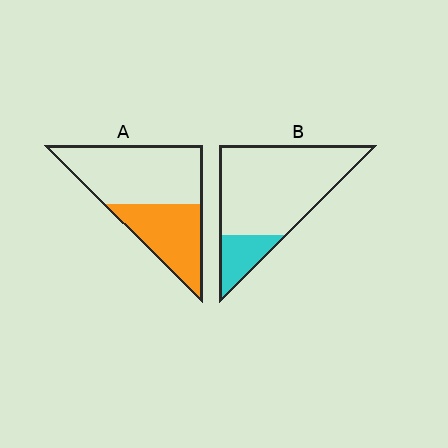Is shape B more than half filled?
No.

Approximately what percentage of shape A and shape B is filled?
A is approximately 40% and B is approximately 20%.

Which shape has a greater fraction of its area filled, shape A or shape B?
Shape A.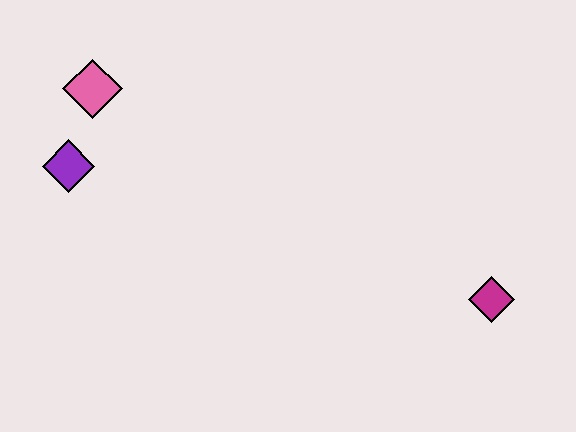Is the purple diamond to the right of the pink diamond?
No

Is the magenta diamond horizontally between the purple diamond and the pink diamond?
No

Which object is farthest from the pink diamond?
The magenta diamond is farthest from the pink diamond.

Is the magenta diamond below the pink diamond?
Yes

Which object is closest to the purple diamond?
The pink diamond is closest to the purple diamond.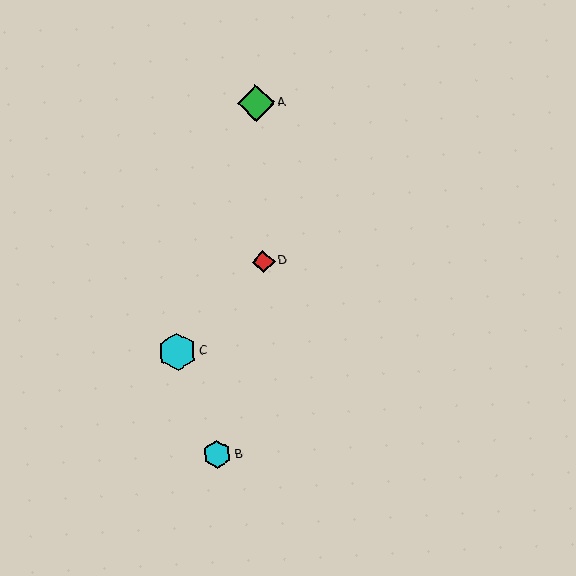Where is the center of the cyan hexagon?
The center of the cyan hexagon is at (177, 352).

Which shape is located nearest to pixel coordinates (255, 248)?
The red diamond (labeled D) at (264, 262) is nearest to that location.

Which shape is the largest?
The cyan hexagon (labeled C) is the largest.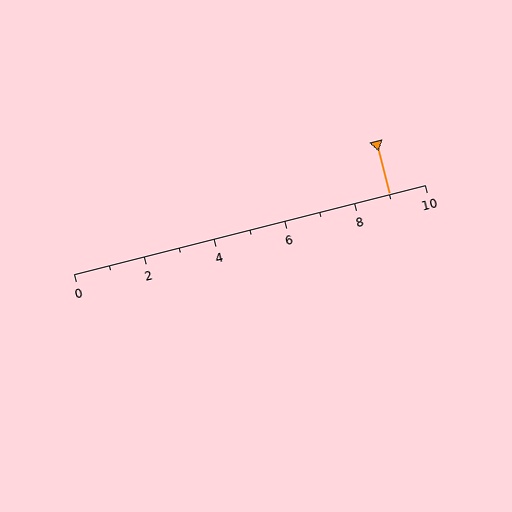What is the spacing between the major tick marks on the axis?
The major ticks are spaced 2 apart.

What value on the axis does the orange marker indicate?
The marker indicates approximately 9.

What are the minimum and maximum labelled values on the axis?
The axis runs from 0 to 10.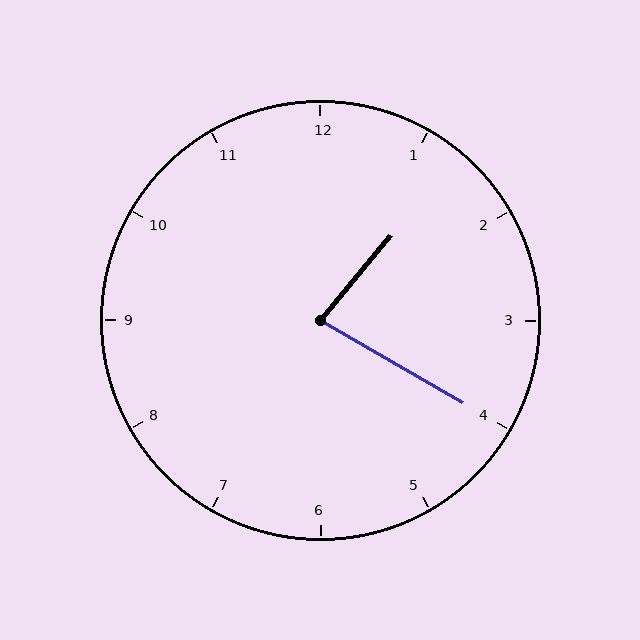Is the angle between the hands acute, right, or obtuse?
It is acute.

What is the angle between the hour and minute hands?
Approximately 80 degrees.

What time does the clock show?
1:20.